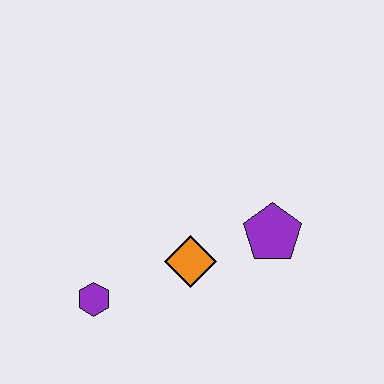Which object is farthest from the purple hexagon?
The purple pentagon is farthest from the purple hexagon.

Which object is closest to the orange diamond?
The purple pentagon is closest to the orange diamond.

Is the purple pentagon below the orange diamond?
No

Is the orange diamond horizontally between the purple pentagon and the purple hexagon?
Yes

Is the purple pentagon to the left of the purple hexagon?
No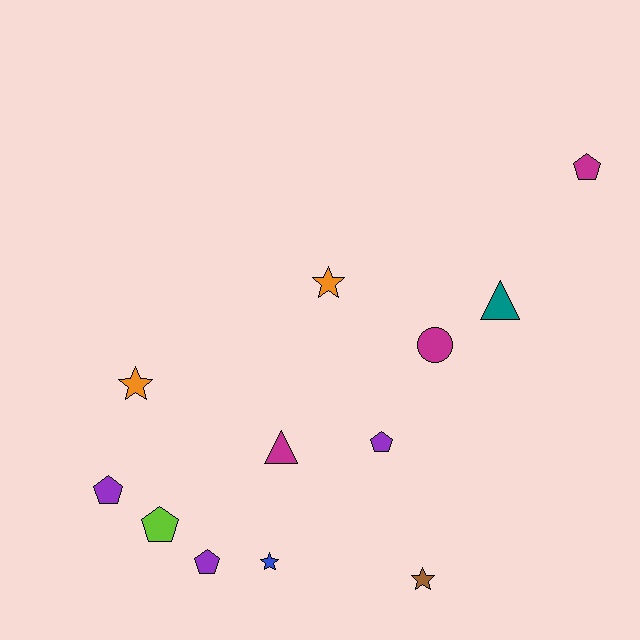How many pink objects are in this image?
There are no pink objects.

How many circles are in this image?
There is 1 circle.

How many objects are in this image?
There are 12 objects.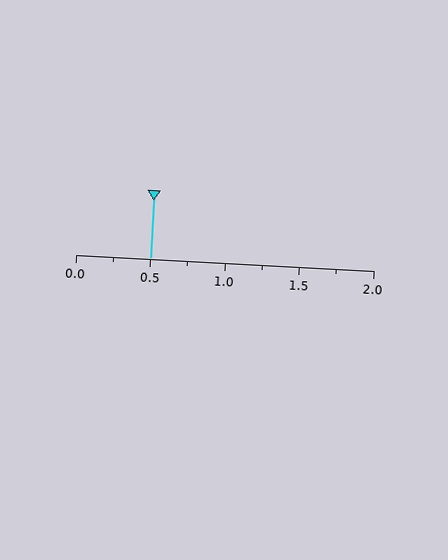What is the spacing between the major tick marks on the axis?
The major ticks are spaced 0.5 apart.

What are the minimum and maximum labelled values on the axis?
The axis runs from 0.0 to 2.0.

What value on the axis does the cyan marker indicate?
The marker indicates approximately 0.5.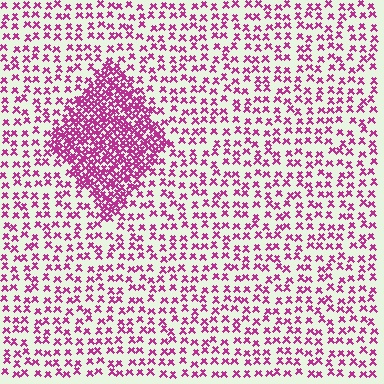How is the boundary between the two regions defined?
The boundary is defined by a change in element density (approximately 2.8x ratio). All elements are the same color, size, and shape.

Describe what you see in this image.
The image contains small magenta elements arranged at two different densities. A diamond-shaped region is visible where the elements are more densely packed than the surrounding area.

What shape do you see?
I see a diamond.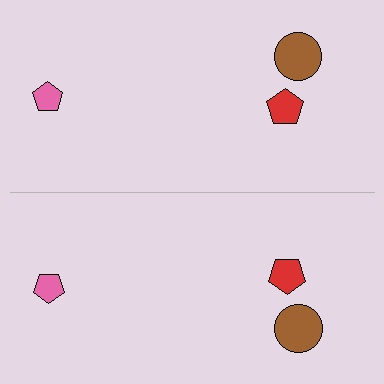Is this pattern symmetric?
Yes, this pattern has bilateral (reflection) symmetry.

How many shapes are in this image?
There are 6 shapes in this image.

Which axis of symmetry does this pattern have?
The pattern has a horizontal axis of symmetry running through the center of the image.